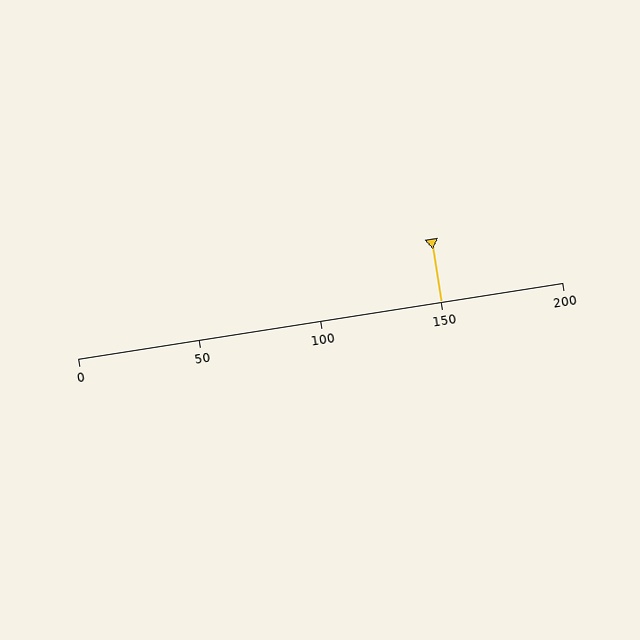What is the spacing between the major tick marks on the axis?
The major ticks are spaced 50 apart.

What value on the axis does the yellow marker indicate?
The marker indicates approximately 150.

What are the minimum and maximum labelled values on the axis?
The axis runs from 0 to 200.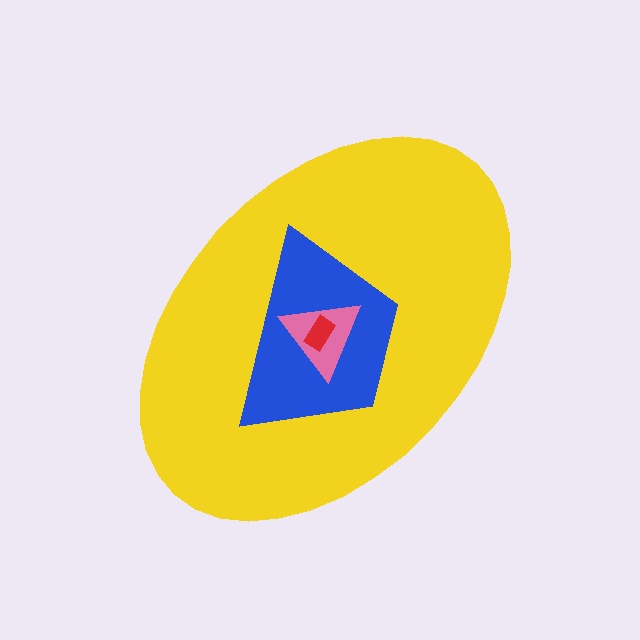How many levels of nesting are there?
4.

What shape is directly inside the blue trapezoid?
The pink triangle.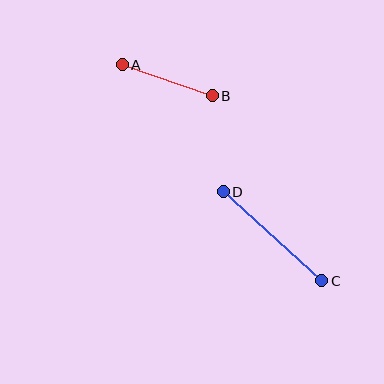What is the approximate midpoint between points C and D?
The midpoint is at approximately (272, 236) pixels.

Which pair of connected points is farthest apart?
Points C and D are farthest apart.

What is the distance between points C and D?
The distance is approximately 133 pixels.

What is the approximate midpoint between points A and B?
The midpoint is at approximately (167, 80) pixels.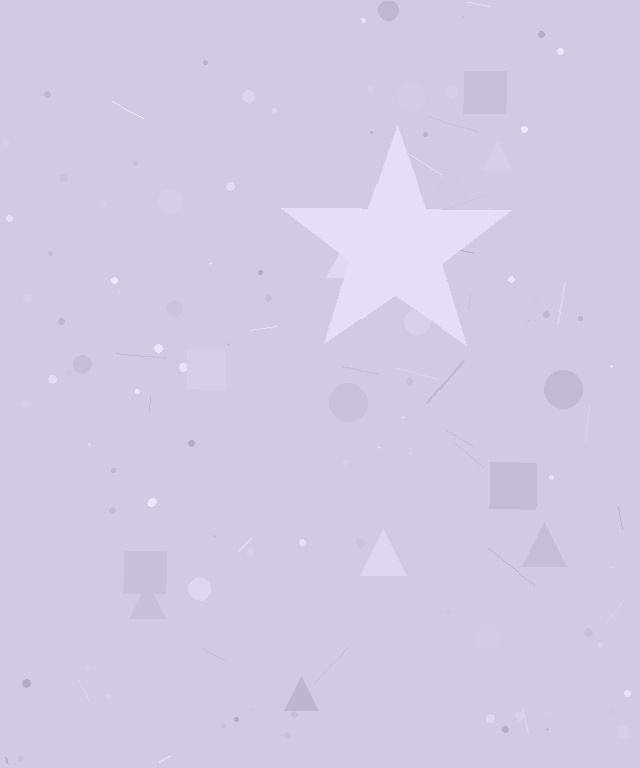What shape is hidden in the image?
A star is hidden in the image.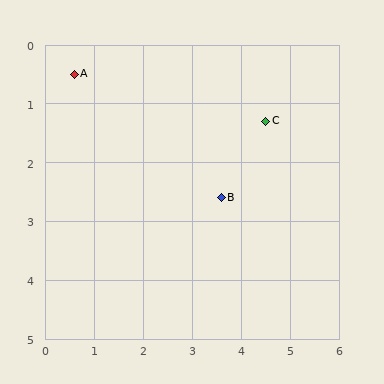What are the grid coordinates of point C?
Point C is at approximately (4.5, 1.3).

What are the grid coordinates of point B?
Point B is at approximately (3.6, 2.6).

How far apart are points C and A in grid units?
Points C and A are about 4.0 grid units apart.